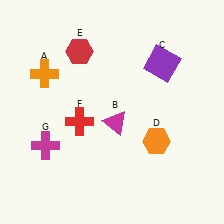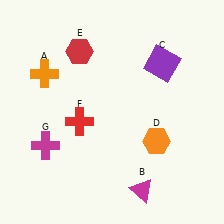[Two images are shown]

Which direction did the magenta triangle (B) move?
The magenta triangle (B) moved down.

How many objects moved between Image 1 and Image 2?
1 object moved between the two images.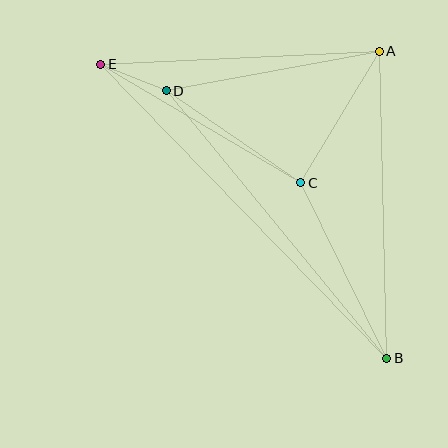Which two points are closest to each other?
Points D and E are closest to each other.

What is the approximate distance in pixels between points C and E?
The distance between C and E is approximately 232 pixels.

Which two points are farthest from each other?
Points B and E are farthest from each other.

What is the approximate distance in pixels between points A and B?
The distance between A and B is approximately 307 pixels.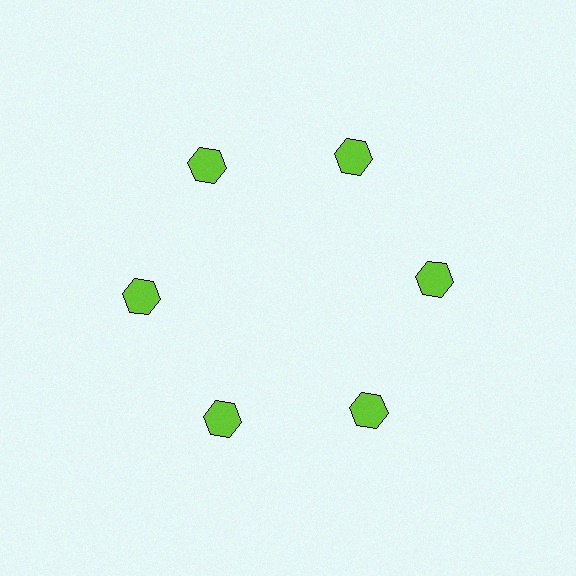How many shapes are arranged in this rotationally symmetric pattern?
There are 6 shapes, arranged in 6 groups of 1.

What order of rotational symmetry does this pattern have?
This pattern has 6-fold rotational symmetry.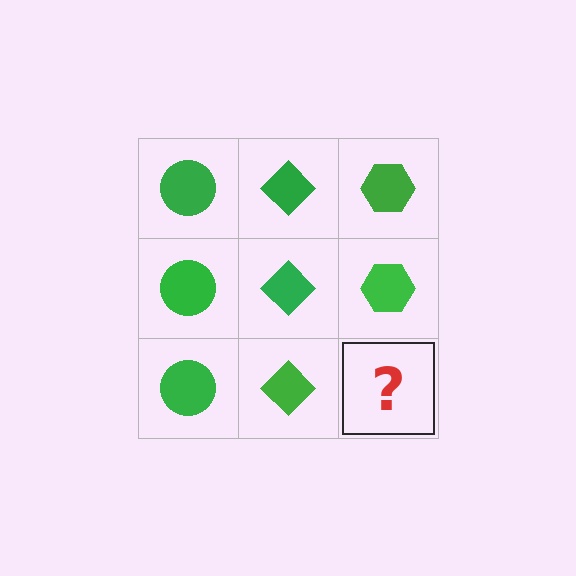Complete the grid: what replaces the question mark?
The question mark should be replaced with a green hexagon.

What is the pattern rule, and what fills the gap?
The rule is that each column has a consistent shape. The gap should be filled with a green hexagon.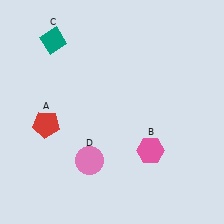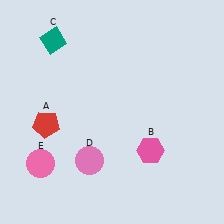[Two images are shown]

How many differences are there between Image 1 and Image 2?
There is 1 difference between the two images.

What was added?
A pink circle (E) was added in Image 2.